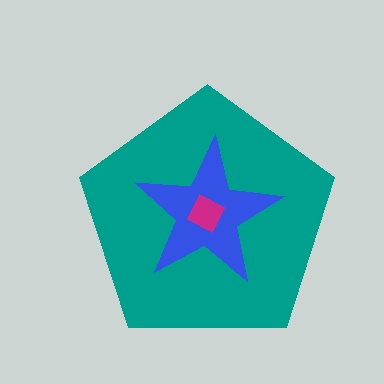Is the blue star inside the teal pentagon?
Yes.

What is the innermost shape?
The magenta square.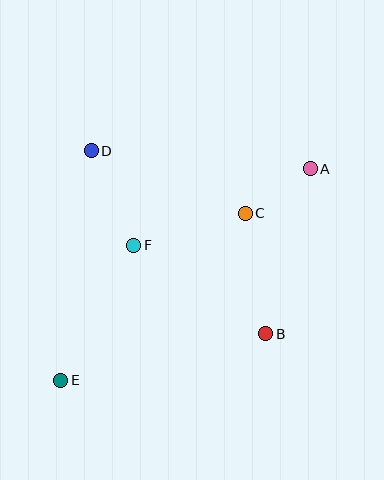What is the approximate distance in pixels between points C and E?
The distance between C and E is approximately 249 pixels.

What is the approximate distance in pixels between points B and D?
The distance between B and D is approximately 253 pixels.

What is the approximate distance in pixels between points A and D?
The distance between A and D is approximately 220 pixels.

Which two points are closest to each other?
Points A and C are closest to each other.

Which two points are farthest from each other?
Points A and E are farthest from each other.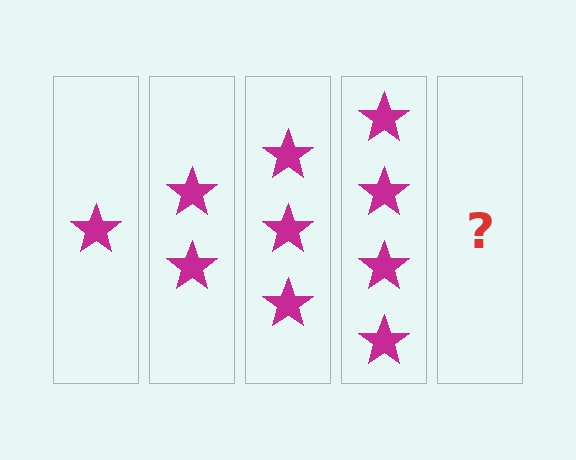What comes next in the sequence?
The next element should be 5 stars.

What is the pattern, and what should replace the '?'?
The pattern is that each step adds one more star. The '?' should be 5 stars.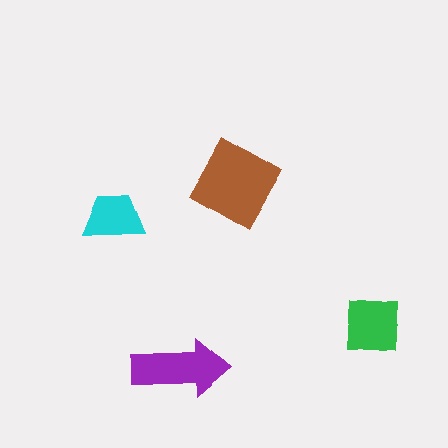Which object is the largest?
The brown diamond.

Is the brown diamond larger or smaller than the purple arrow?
Larger.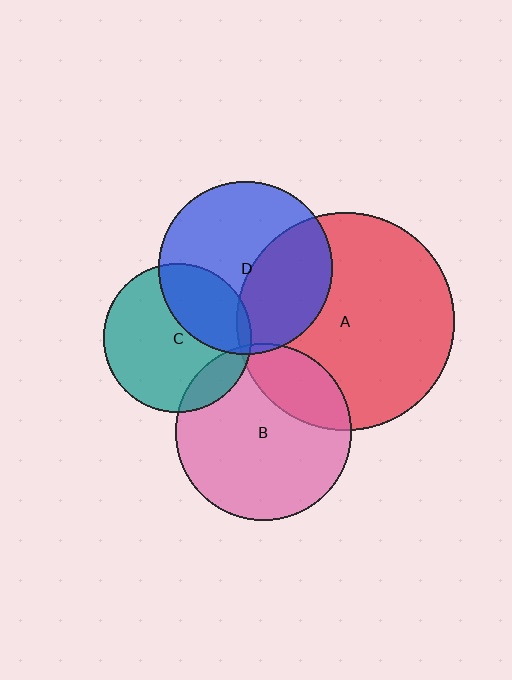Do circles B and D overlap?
Yes.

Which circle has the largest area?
Circle A (red).